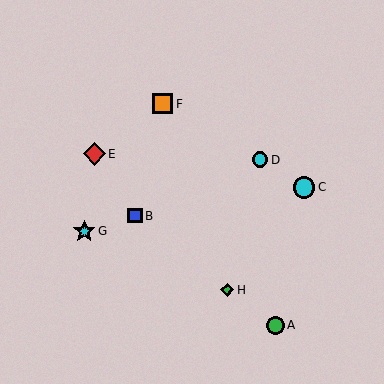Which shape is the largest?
The red diamond (labeled E) is the largest.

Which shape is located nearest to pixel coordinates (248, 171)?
The cyan circle (labeled D) at (260, 160) is nearest to that location.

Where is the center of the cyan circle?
The center of the cyan circle is at (304, 187).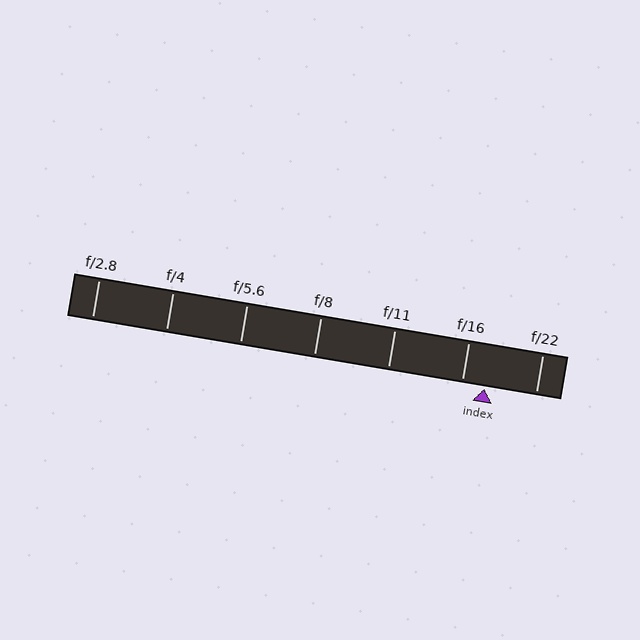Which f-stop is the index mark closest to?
The index mark is closest to f/16.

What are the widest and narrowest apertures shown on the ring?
The widest aperture shown is f/2.8 and the narrowest is f/22.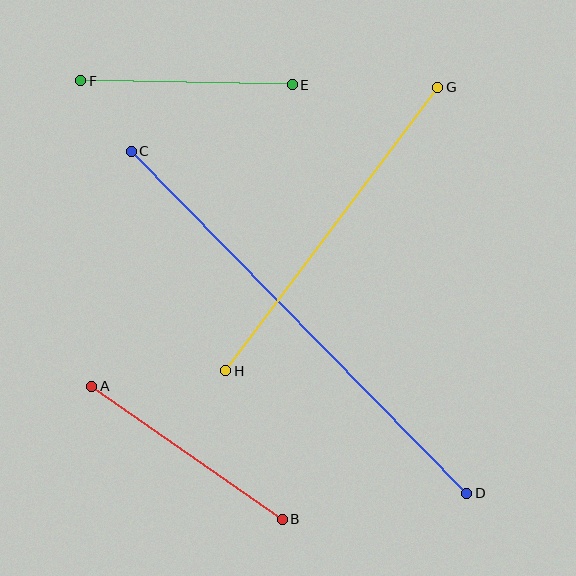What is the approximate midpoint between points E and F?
The midpoint is at approximately (187, 83) pixels.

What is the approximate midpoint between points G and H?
The midpoint is at approximately (332, 229) pixels.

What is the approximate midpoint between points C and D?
The midpoint is at approximately (299, 322) pixels.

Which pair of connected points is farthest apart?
Points C and D are farthest apart.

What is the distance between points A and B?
The distance is approximately 233 pixels.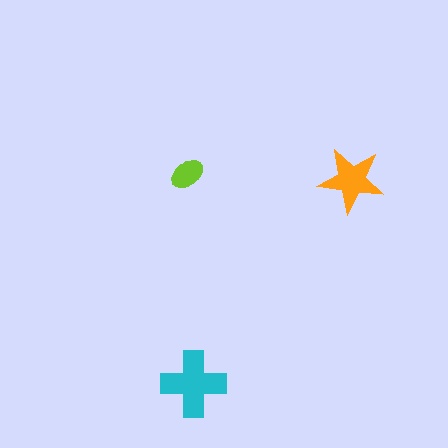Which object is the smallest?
The lime ellipse.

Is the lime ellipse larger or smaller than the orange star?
Smaller.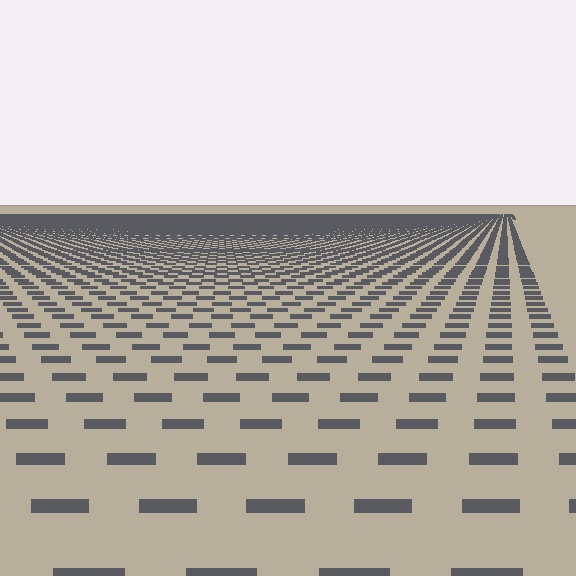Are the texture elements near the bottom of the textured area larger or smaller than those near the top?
Larger. Near the bottom, elements are closer to the viewer and appear at a bigger on-screen size.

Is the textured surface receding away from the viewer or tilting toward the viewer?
The surface is receding away from the viewer. Texture elements get smaller and denser toward the top.